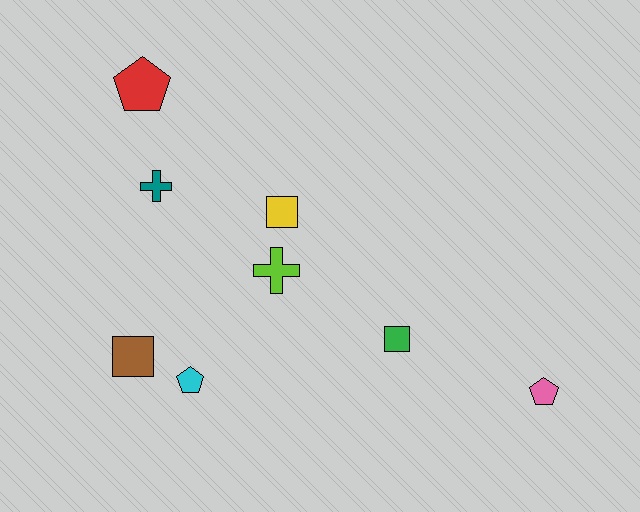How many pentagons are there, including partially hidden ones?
There are 3 pentagons.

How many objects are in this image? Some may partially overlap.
There are 8 objects.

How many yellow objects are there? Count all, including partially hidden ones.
There is 1 yellow object.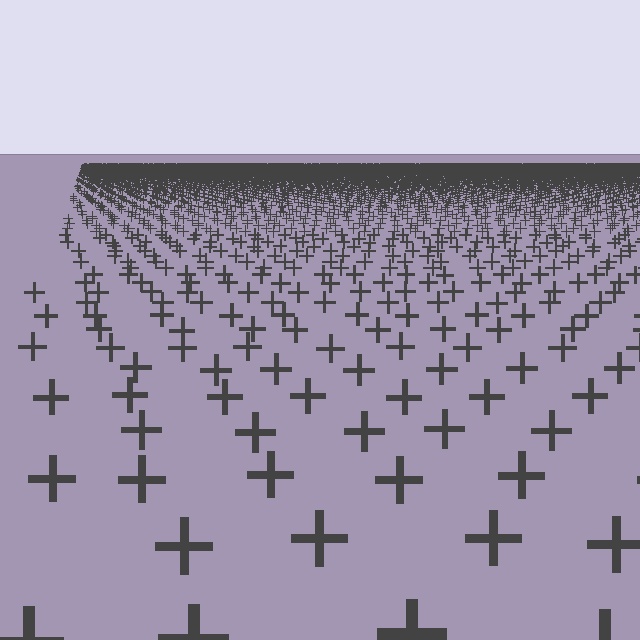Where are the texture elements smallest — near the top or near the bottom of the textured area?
Near the top.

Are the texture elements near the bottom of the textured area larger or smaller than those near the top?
Larger. Near the bottom, elements are closer to the viewer and appear at a bigger on-screen size.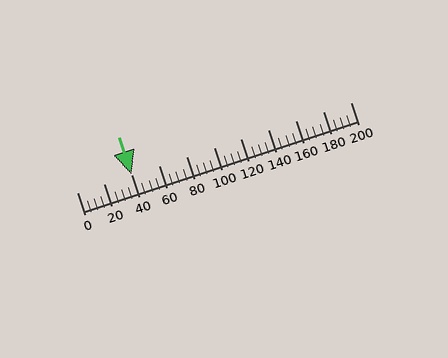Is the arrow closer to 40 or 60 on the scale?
The arrow is closer to 40.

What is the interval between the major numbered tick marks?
The major tick marks are spaced 20 units apart.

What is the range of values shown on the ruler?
The ruler shows values from 0 to 200.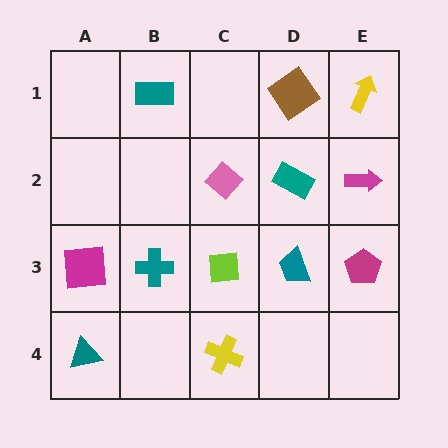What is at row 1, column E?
A yellow arrow.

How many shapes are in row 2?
3 shapes.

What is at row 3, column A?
A magenta square.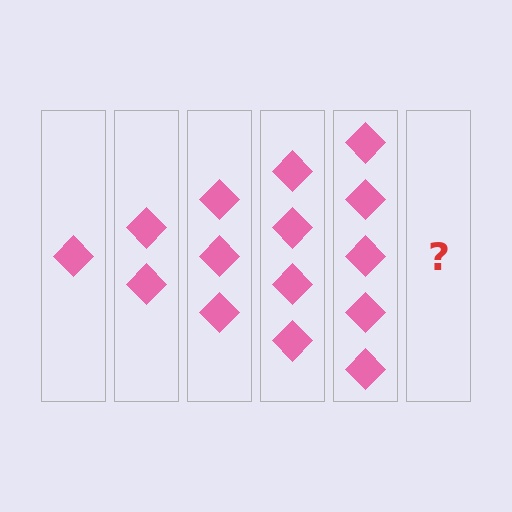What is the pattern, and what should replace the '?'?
The pattern is that each step adds one more diamond. The '?' should be 6 diamonds.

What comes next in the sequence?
The next element should be 6 diamonds.